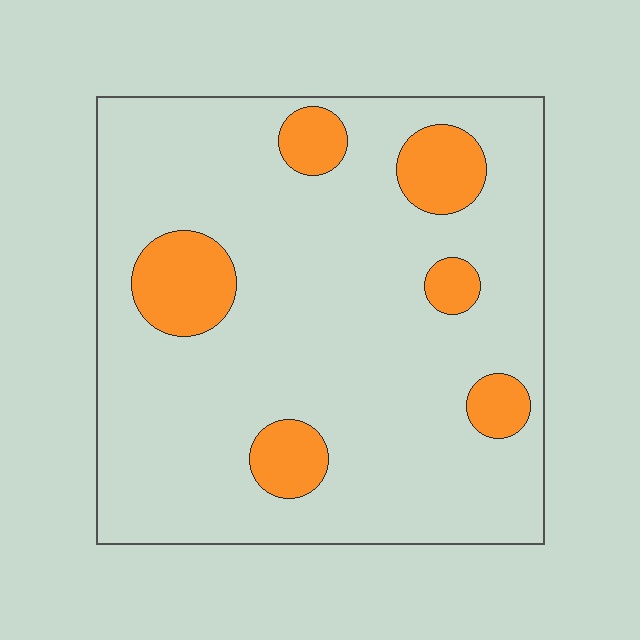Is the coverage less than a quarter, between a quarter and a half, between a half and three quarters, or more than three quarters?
Less than a quarter.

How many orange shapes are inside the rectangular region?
6.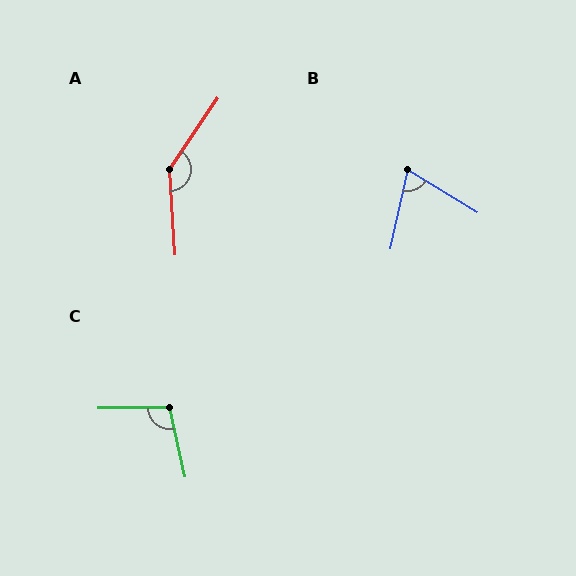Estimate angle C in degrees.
Approximately 102 degrees.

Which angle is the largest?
A, at approximately 143 degrees.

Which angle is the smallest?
B, at approximately 71 degrees.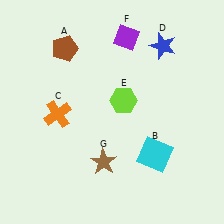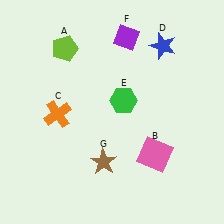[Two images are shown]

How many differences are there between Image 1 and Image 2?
There are 3 differences between the two images.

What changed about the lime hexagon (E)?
In Image 1, E is lime. In Image 2, it changed to green.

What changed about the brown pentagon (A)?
In Image 1, A is brown. In Image 2, it changed to lime.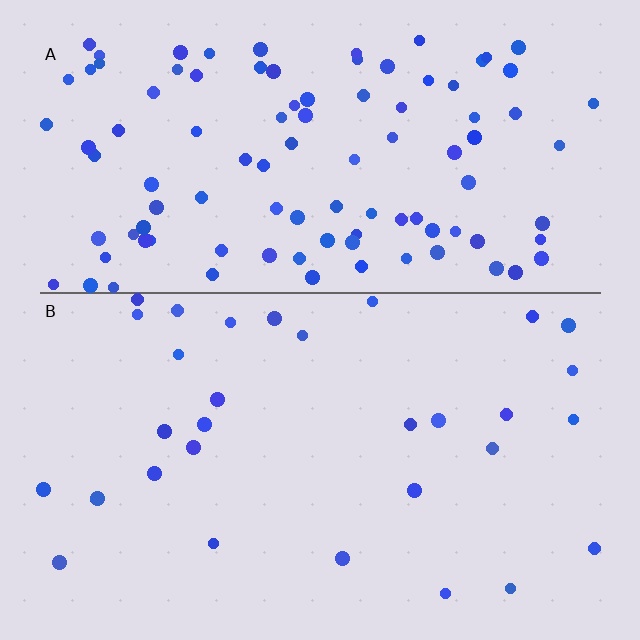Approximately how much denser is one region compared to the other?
Approximately 3.3× — region A over region B.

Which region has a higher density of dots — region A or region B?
A (the top).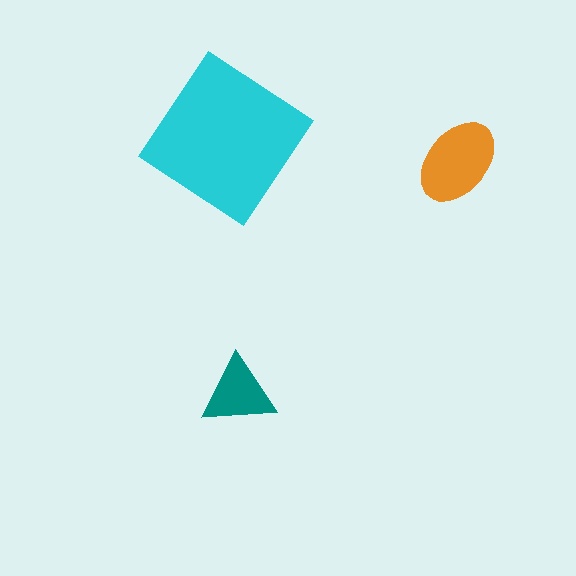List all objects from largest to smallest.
The cyan diamond, the orange ellipse, the teal triangle.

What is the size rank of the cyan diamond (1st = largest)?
1st.